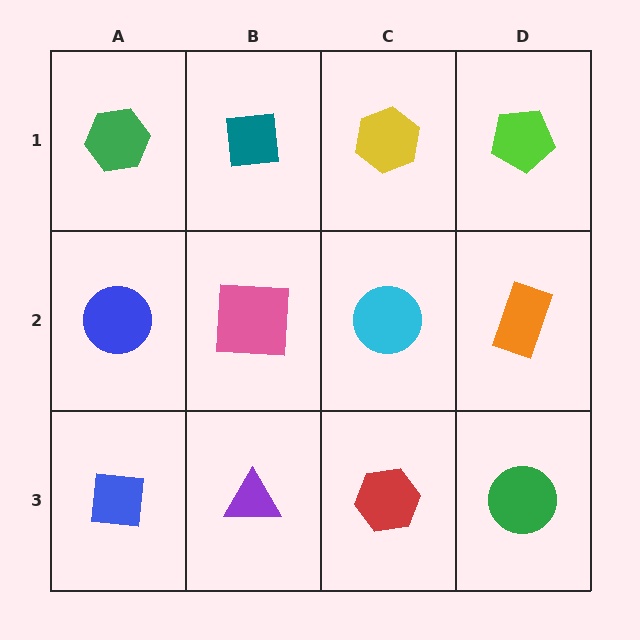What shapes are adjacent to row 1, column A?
A blue circle (row 2, column A), a teal square (row 1, column B).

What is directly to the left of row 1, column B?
A green hexagon.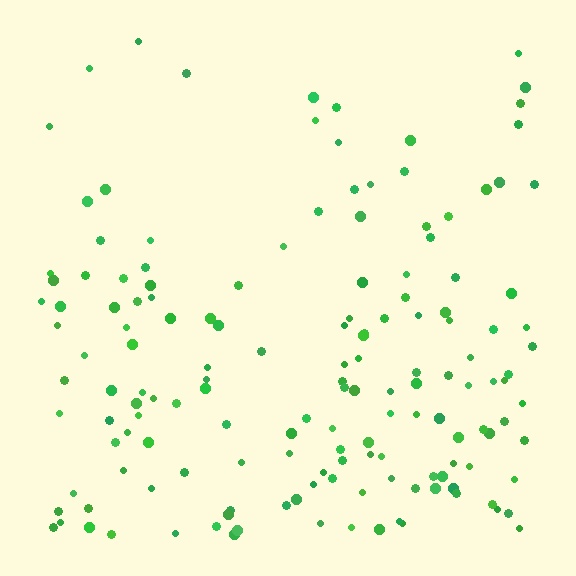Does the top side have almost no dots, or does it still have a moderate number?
Still a moderate number, just noticeably fewer than the bottom.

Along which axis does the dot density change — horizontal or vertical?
Vertical.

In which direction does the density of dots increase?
From top to bottom, with the bottom side densest.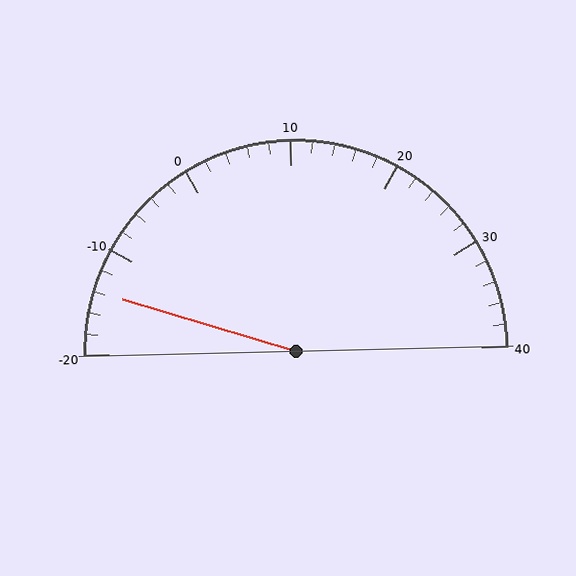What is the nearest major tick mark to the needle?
The nearest major tick mark is -10.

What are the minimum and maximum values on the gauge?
The gauge ranges from -20 to 40.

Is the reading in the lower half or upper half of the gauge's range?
The reading is in the lower half of the range (-20 to 40).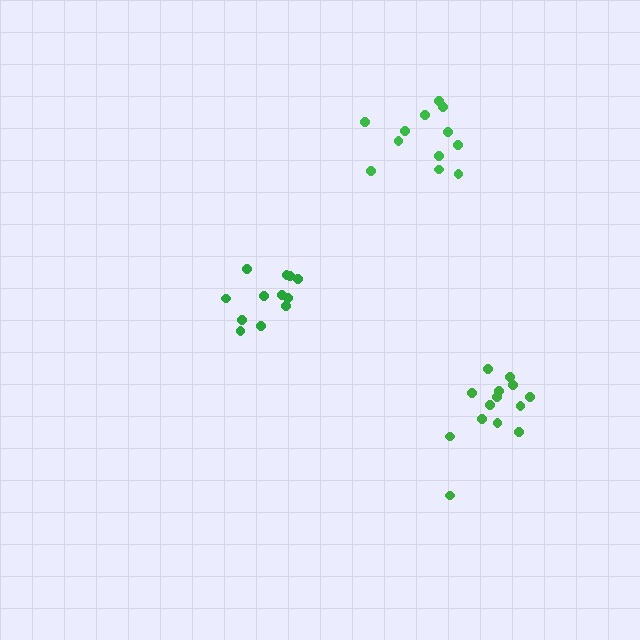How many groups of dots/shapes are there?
There are 3 groups.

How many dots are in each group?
Group 1: 14 dots, Group 2: 12 dots, Group 3: 12 dots (38 total).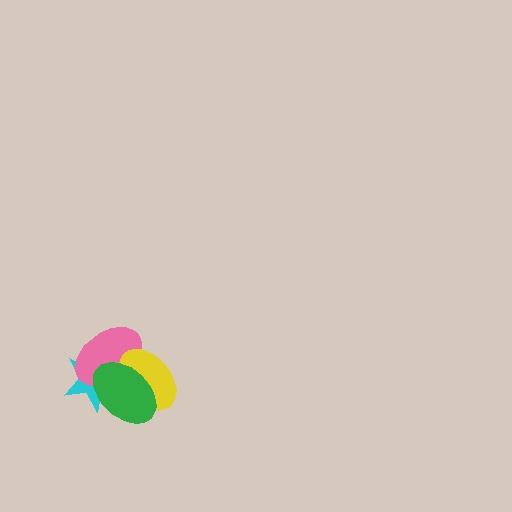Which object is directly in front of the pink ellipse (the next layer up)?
The yellow ellipse is directly in front of the pink ellipse.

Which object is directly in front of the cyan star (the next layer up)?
The pink ellipse is directly in front of the cyan star.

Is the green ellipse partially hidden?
No, no other shape covers it.